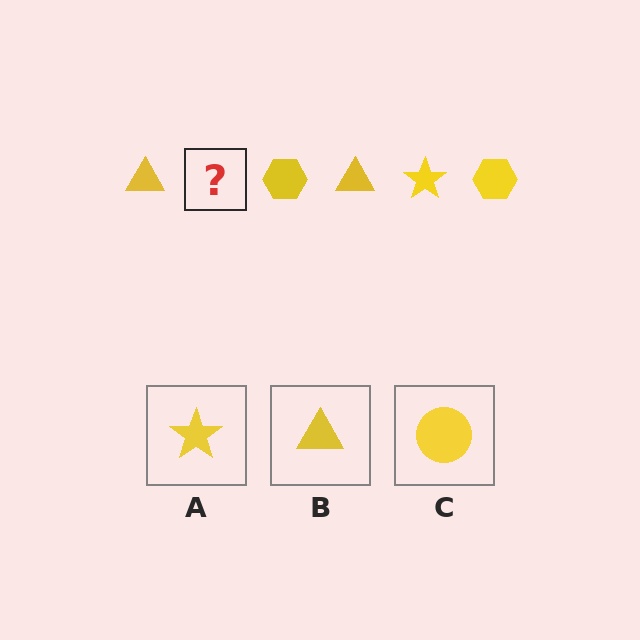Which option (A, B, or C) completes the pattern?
A.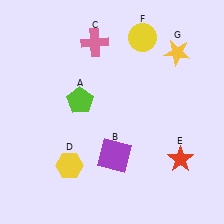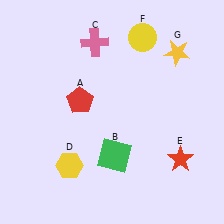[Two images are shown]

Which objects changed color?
A changed from lime to red. B changed from purple to green.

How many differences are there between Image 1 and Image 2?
There are 2 differences between the two images.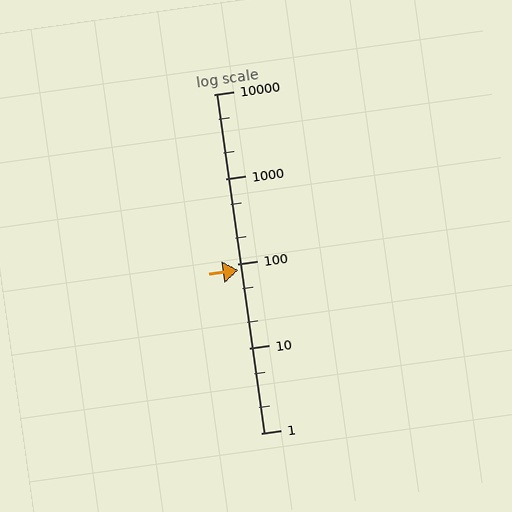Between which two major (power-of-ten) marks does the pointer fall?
The pointer is between 10 and 100.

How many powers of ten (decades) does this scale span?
The scale spans 4 decades, from 1 to 10000.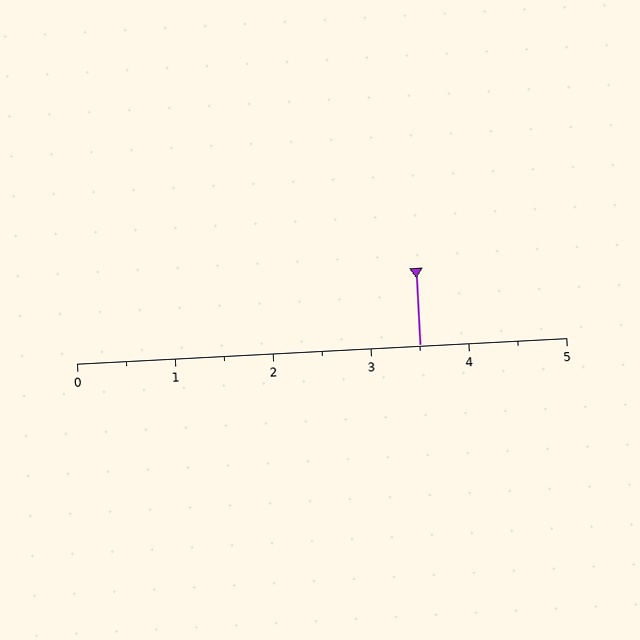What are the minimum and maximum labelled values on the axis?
The axis runs from 0 to 5.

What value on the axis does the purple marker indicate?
The marker indicates approximately 3.5.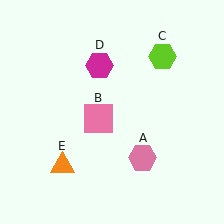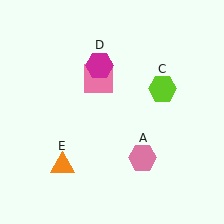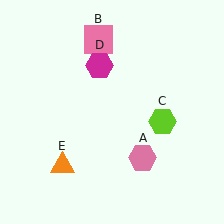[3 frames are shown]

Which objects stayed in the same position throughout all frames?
Pink hexagon (object A) and magenta hexagon (object D) and orange triangle (object E) remained stationary.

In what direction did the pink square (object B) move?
The pink square (object B) moved up.